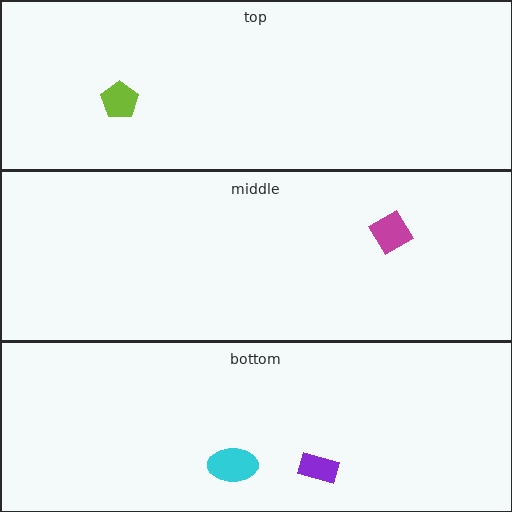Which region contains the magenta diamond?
The middle region.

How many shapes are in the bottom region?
2.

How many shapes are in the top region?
1.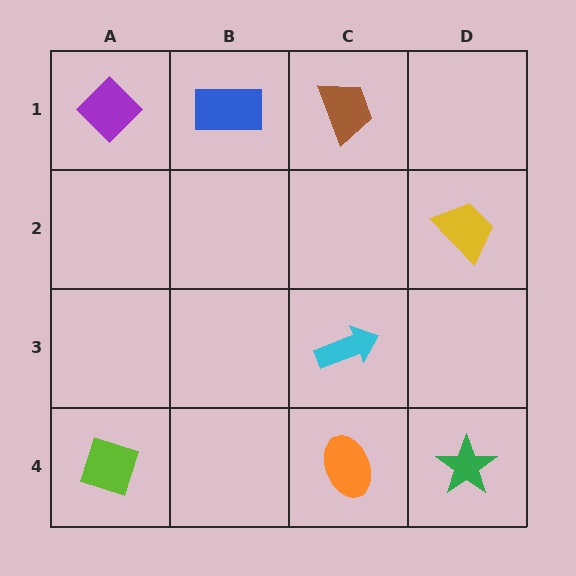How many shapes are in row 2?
1 shape.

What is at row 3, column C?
A cyan arrow.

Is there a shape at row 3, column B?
No, that cell is empty.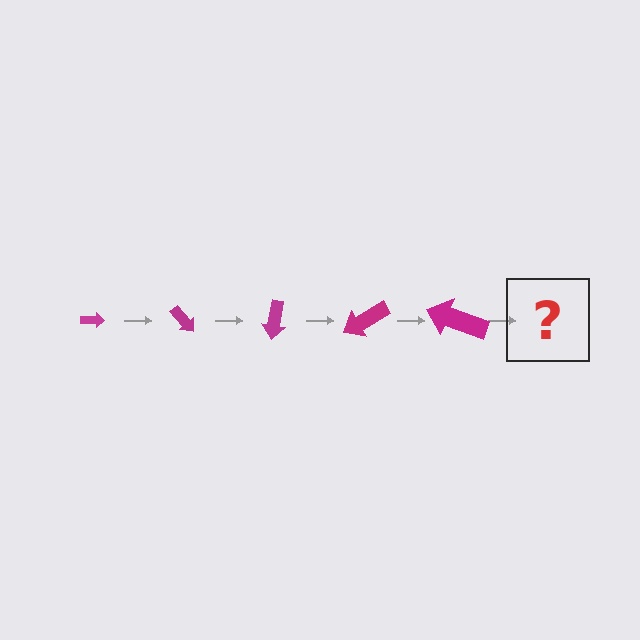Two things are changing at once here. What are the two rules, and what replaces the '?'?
The two rules are that the arrow grows larger each step and it rotates 50 degrees each step. The '?' should be an arrow, larger than the previous one and rotated 250 degrees from the start.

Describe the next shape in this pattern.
It should be an arrow, larger than the previous one and rotated 250 degrees from the start.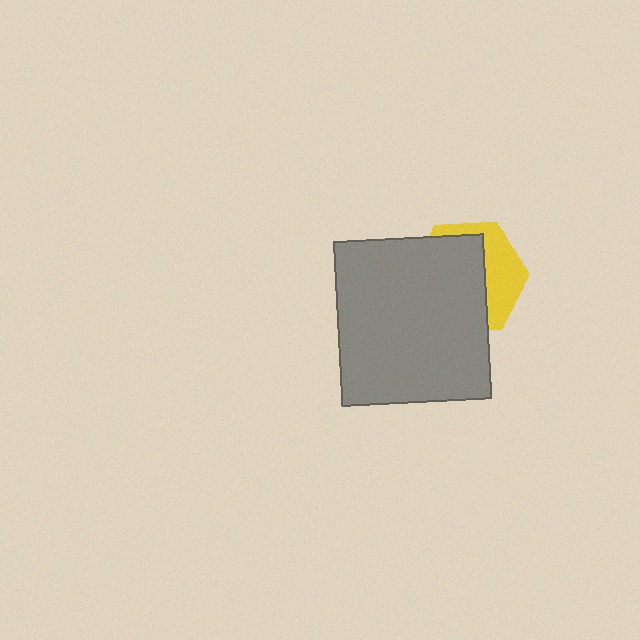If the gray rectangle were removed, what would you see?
You would see the complete yellow hexagon.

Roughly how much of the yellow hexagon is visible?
A small part of it is visible (roughly 37%).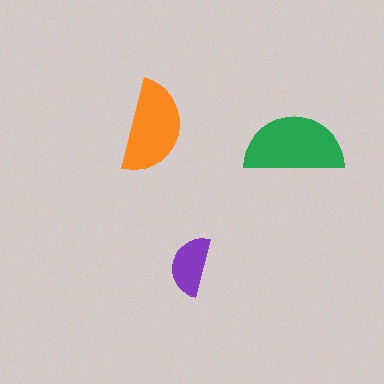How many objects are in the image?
There are 3 objects in the image.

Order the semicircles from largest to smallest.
the green one, the orange one, the purple one.